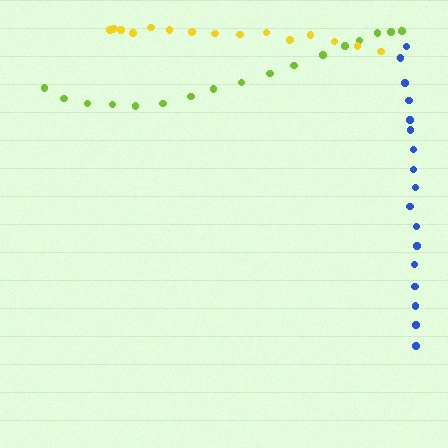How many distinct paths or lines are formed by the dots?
There are 3 distinct paths.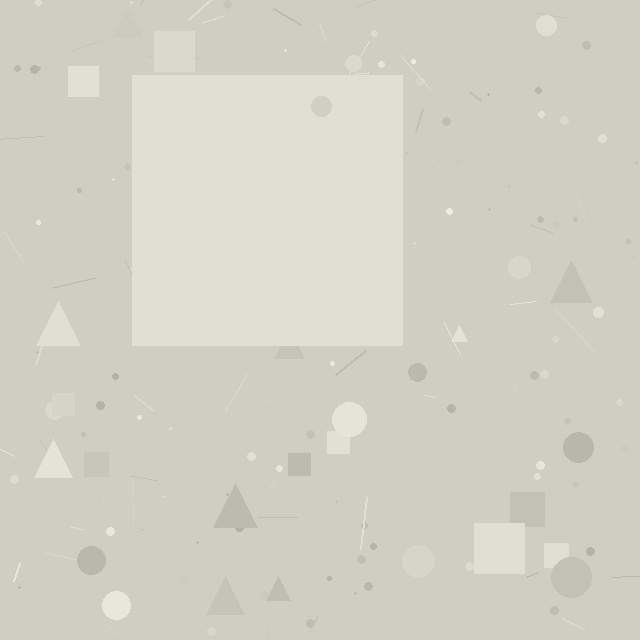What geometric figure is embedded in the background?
A square is embedded in the background.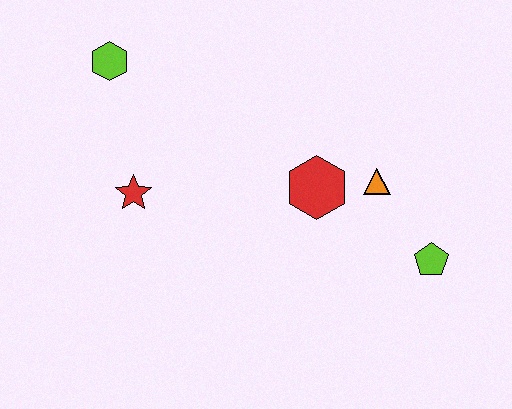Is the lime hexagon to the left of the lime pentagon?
Yes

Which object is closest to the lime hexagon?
The red star is closest to the lime hexagon.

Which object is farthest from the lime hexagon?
The lime pentagon is farthest from the lime hexagon.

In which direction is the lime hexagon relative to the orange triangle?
The lime hexagon is to the left of the orange triangle.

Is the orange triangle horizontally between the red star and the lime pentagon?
Yes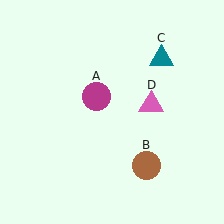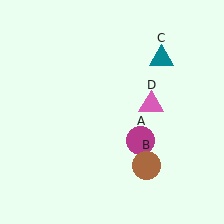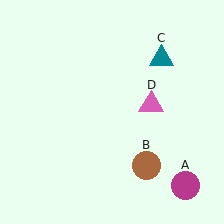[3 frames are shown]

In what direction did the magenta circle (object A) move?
The magenta circle (object A) moved down and to the right.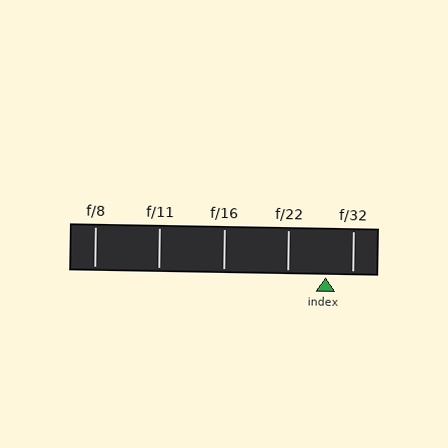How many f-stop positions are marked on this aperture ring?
There are 5 f-stop positions marked.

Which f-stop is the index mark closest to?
The index mark is closest to f/32.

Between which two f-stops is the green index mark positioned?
The index mark is between f/22 and f/32.